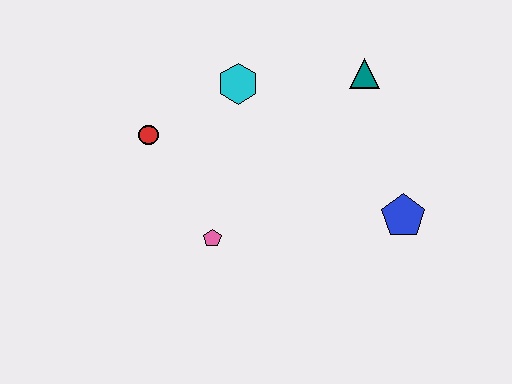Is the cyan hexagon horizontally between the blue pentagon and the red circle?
Yes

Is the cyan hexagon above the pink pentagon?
Yes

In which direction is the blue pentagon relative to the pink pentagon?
The blue pentagon is to the right of the pink pentagon.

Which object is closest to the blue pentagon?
The teal triangle is closest to the blue pentagon.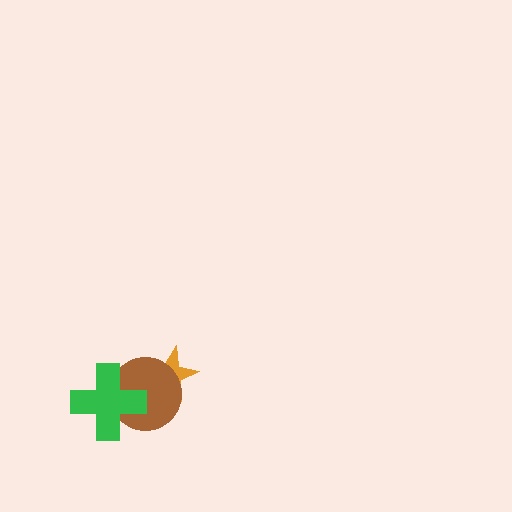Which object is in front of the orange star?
The brown circle is in front of the orange star.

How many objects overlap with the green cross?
1 object overlaps with the green cross.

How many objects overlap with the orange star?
1 object overlaps with the orange star.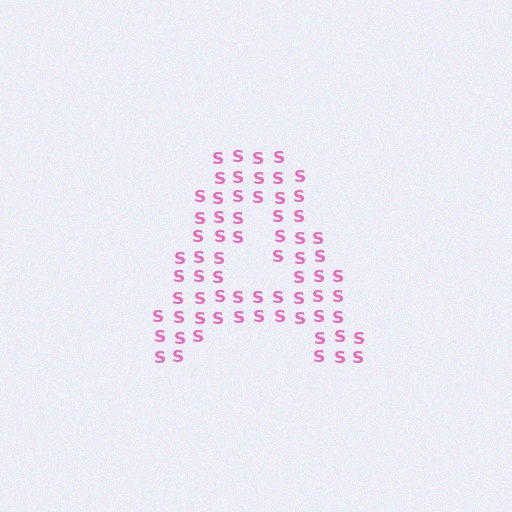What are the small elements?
The small elements are letter S's.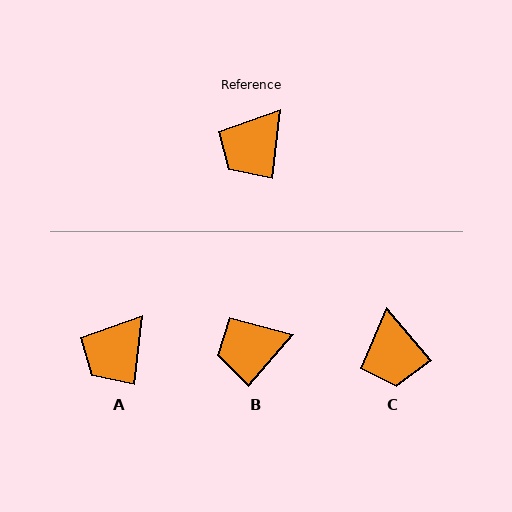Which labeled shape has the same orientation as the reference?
A.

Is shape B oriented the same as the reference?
No, it is off by about 34 degrees.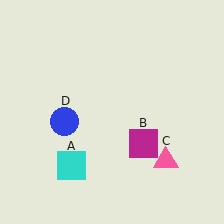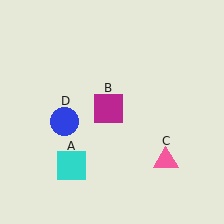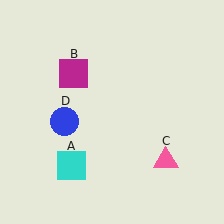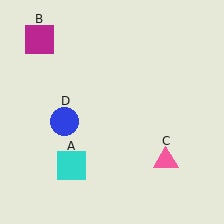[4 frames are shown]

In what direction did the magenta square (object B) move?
The magenta square (object B) moved up and to the left.